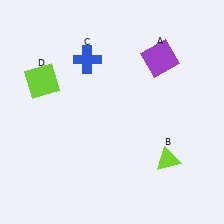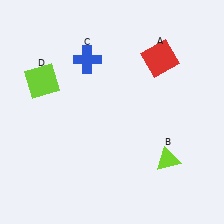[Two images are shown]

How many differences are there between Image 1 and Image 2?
There is 1 difference between the two images.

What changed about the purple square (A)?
In Image 1, A is purple. In Image 2, it changed to red.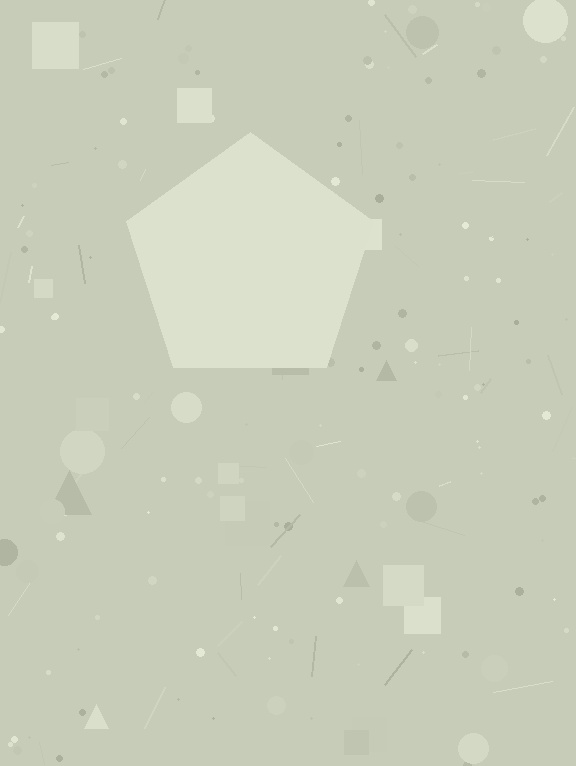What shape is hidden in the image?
A pentagon is hidden in the image.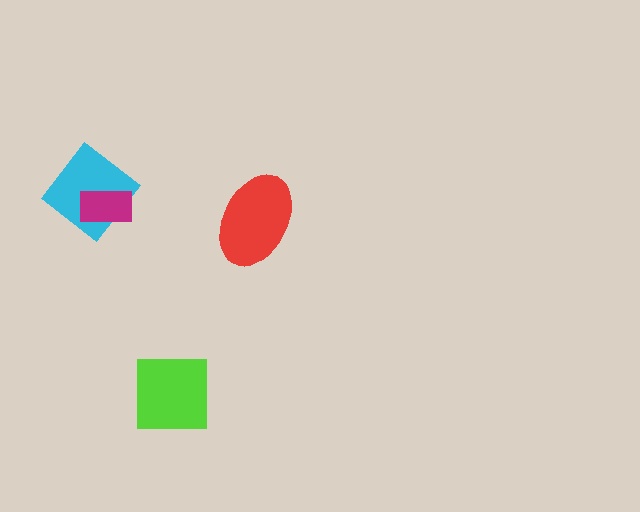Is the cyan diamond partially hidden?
Yes, it is partially covered by another shape.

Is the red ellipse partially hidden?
No, no other shape covers it.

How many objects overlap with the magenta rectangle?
1 object overlaps with the magenta rectangle.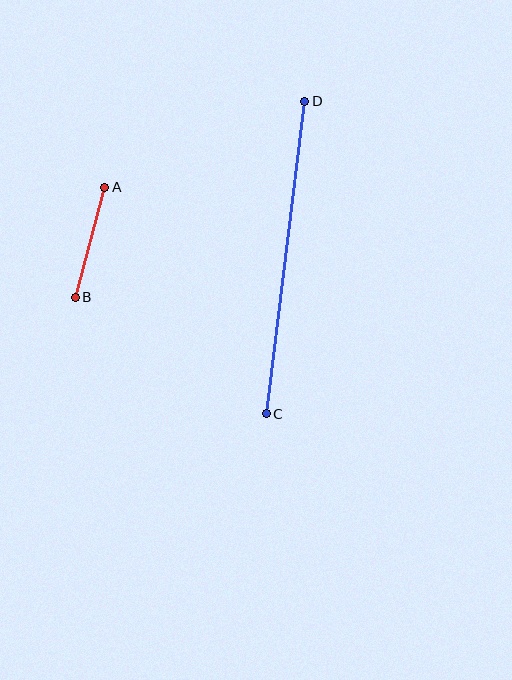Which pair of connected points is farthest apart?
Points C and D are farthest apart.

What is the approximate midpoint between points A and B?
The midpoint is at approximately (90, 242) pixels.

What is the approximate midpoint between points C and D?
The midpoint is at approximately (286, 258) pixels.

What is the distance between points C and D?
The distance is approximately 315 pixels.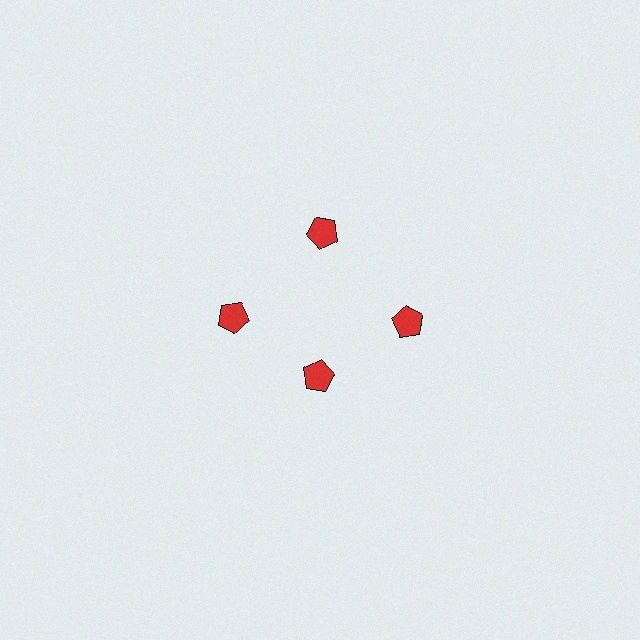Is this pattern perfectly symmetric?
No. The 4 red pentagons are arranged in a ring, but one element near the 6 o'clock position is pulled inward toward the center, breaking the 4-fold rotational symmetry.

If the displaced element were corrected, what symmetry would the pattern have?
It would have 4-fold rotational symmetry — the pattern would map onto itself every 90 degrees.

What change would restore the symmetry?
The symmetry would be restored by moving it outward, back onto the ring so that all 4 pentagons sit at equal angles and equal distance from the center.